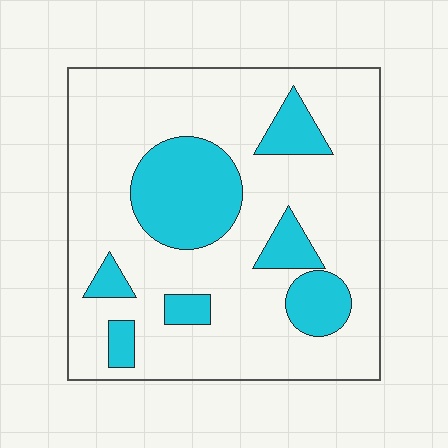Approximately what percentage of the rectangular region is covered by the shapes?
Approximately 25%.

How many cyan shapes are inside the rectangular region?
7.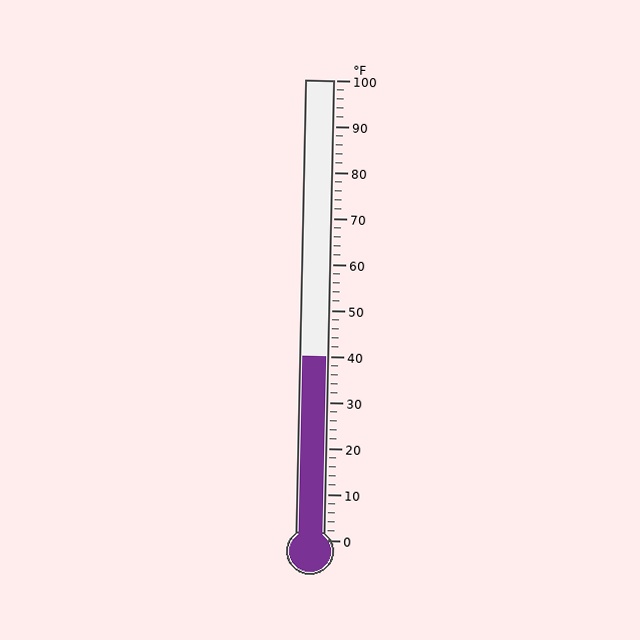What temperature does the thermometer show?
The thermometer shows approximately 40°F.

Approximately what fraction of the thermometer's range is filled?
The thermometer is filled to approximately 40% of its range.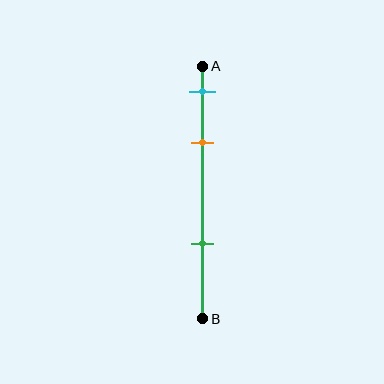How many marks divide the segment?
There are 3 marks dividing the segment.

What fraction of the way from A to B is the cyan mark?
The cyan mark is approximately 10% (0.1) of the way from A to B.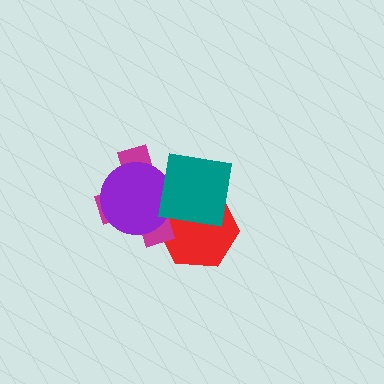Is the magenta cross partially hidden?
Yes, it is partially covered by another shape.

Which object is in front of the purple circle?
The teal square is in front of the purple circle.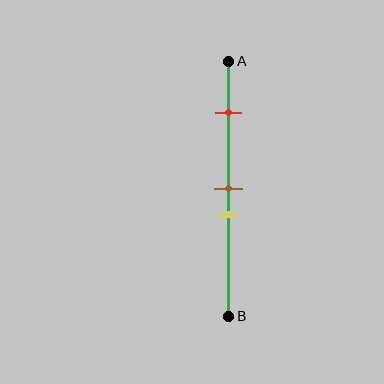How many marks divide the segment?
There are 3 marks dividing the segment.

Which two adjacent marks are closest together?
The brown and yellow marks are the closest adjacent pair.